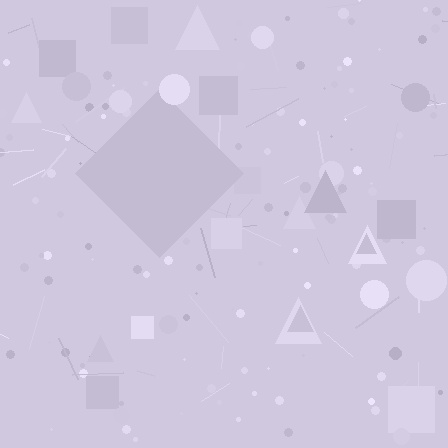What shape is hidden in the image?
A diamond is hidden in the image.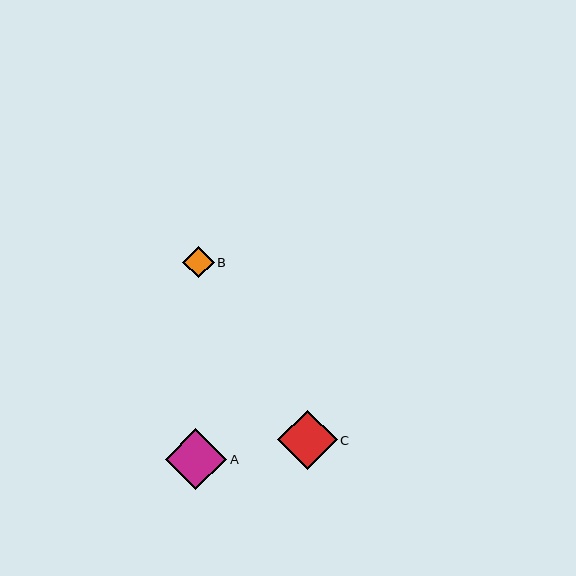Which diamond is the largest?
Diamond A is the largest with a size of approximately 62 pixels.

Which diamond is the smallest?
Diamond B is the smallest with a size of approximately 31 pixels.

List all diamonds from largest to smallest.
From largest to smallest: A, C, B.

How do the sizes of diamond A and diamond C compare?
Diamond A and diamond C are approximately the same size.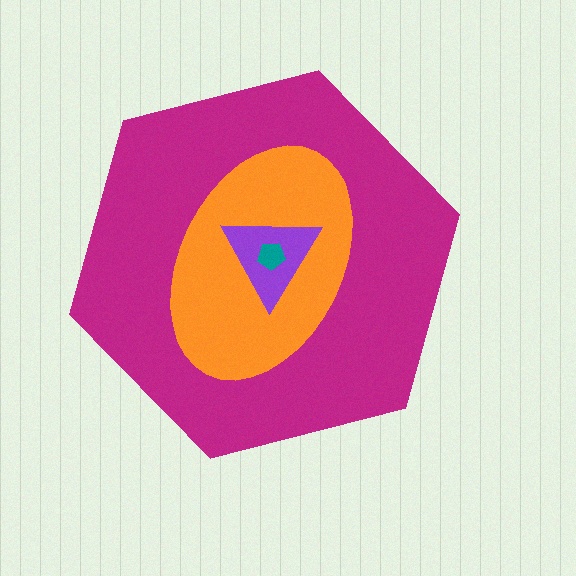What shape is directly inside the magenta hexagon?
The orange ellipse.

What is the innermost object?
The teal pentagon.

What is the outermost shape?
The magenta hexagon.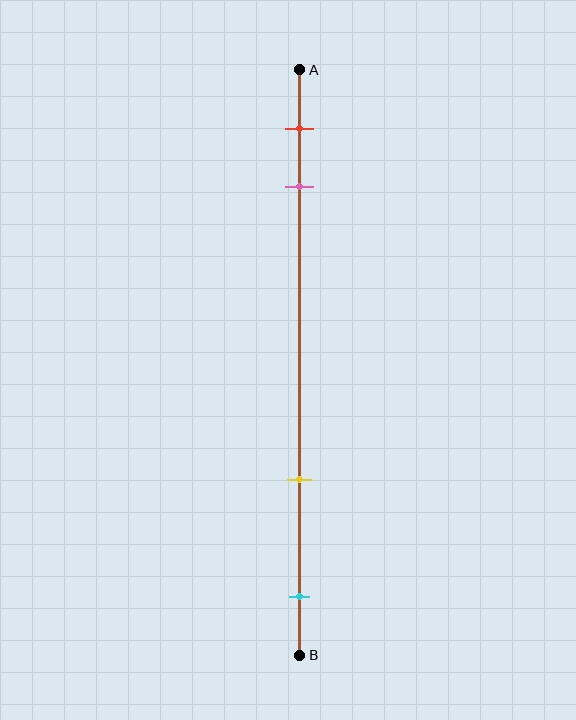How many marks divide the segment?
There are 4 marks dividing the segment.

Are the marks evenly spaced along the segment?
No, the marks are not evenly spaced.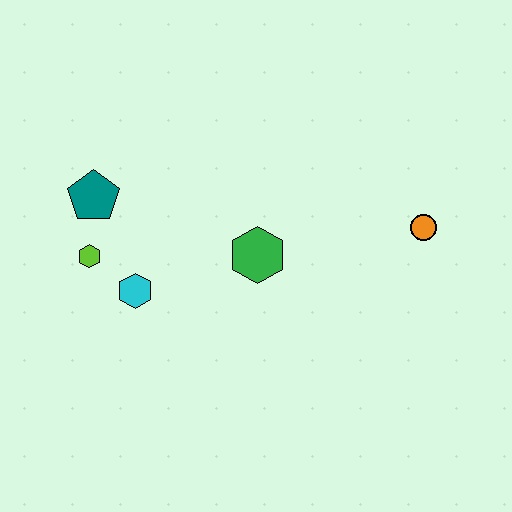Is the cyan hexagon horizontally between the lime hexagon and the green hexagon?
Yes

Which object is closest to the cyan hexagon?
The lime hexagon is closest to the cyan hexagon.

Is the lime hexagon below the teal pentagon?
Yes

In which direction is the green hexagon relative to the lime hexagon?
The green hexagon is to the right of the lime hexagon.